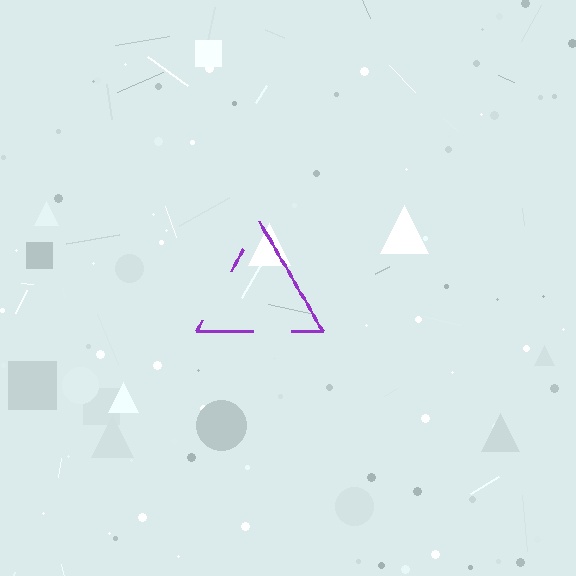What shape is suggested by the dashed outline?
The dashed outline suggests a triangle.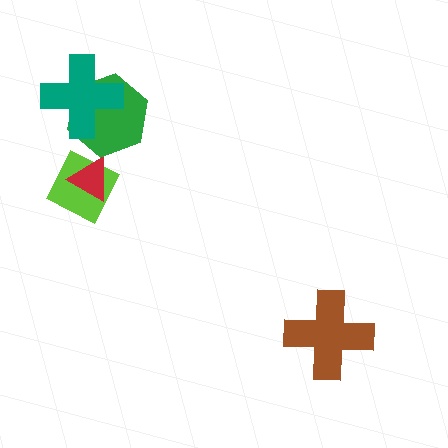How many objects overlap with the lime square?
1 object overlaps with the lime square.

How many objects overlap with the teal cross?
1 object overlaps with the teal cross.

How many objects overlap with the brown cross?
0 objects overlap with the brown cross.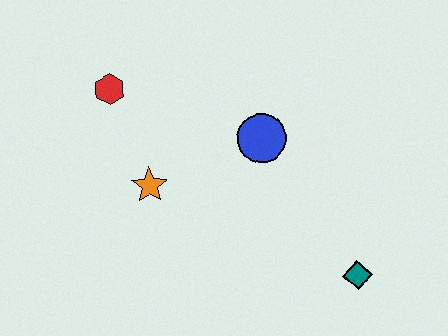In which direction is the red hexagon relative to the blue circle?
The red hexagon is to the left of the blue circle.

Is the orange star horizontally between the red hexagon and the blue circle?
Yes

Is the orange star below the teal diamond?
No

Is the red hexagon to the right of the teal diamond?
No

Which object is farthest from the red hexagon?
The teal diamond is farthest from the red hexagon.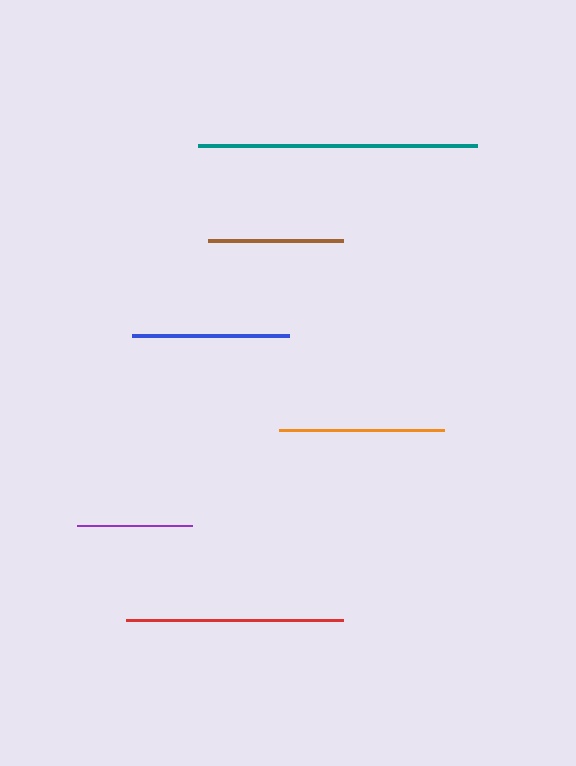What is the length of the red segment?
The red segment is approximately 217 pixels long.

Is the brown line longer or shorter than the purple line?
The brown line is longer than the purple line.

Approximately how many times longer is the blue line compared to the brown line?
The blue line is approximately 1.2 times the length of the brown line.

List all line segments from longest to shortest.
From longest to shortest: teal, red, orange, blue, brown, purple.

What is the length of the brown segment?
The brown segment is approximately 135 pixels long.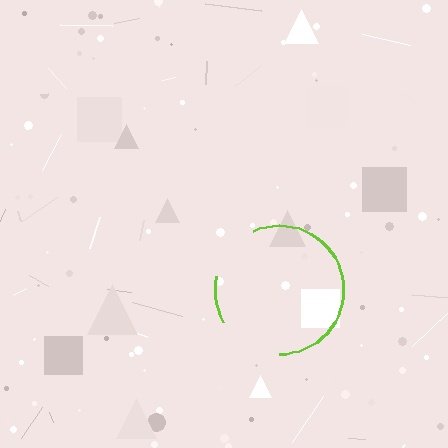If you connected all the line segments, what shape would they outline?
They would outline a circle.